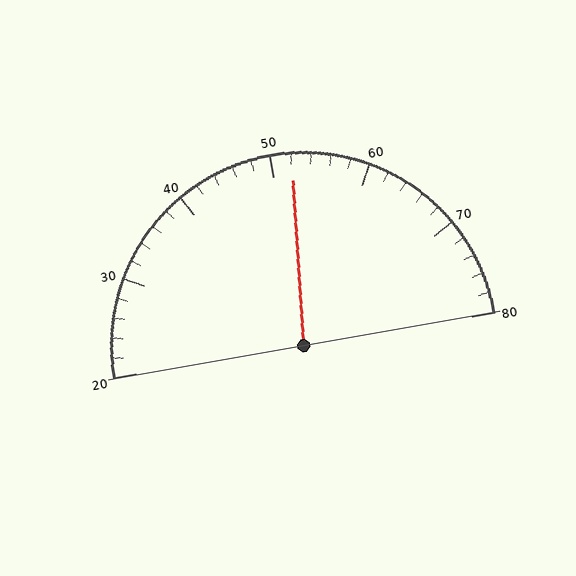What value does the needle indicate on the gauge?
The needle indicates approximately 52.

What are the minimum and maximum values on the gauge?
The gauge ranges from 20 to 80.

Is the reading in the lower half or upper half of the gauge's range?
The reading is in the upper half of the range (20 to 80).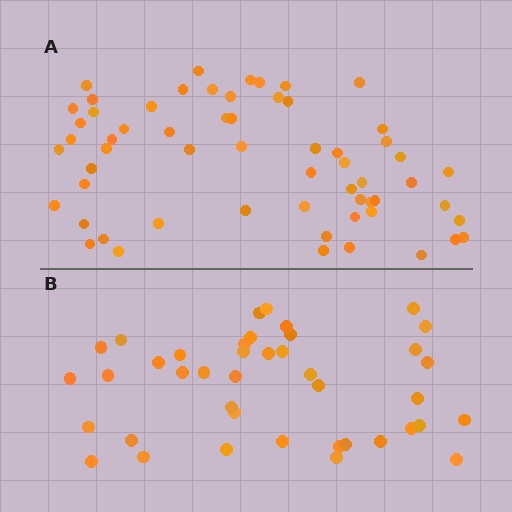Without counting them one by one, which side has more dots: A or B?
Region A (the top region) has more dots.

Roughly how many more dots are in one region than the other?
Region A has approximately 20 more dots than region B.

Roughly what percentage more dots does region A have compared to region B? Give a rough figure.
About 45% more.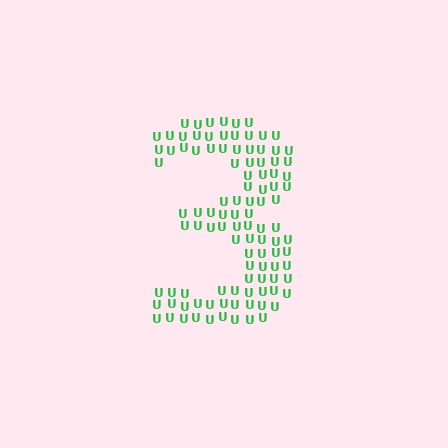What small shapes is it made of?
It is made of small letter U's.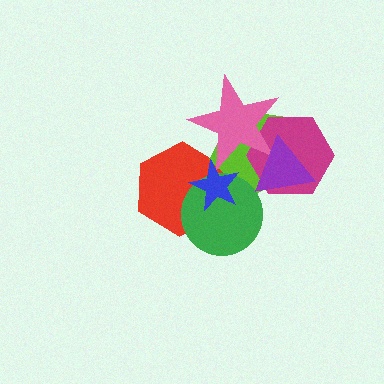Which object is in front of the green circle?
The blue star is in front of the green circle.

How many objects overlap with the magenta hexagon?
3 objects overlap with the magenta hexagon.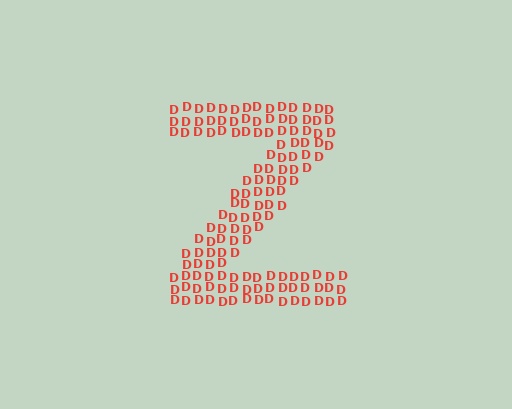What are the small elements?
The small elements are letter D's.